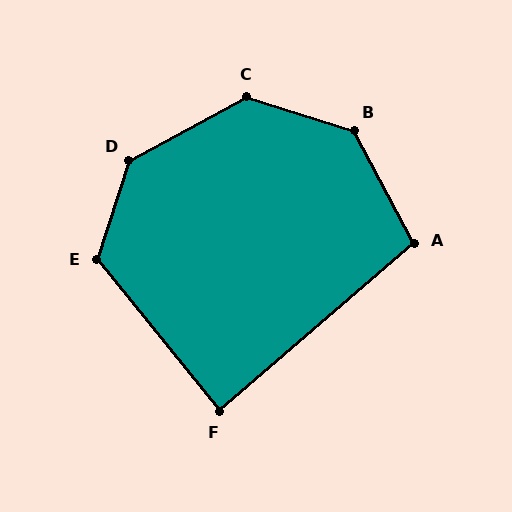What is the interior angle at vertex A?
Approximately 102 degrees (obtuse).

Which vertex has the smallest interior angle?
F, at approximately 88 degrees.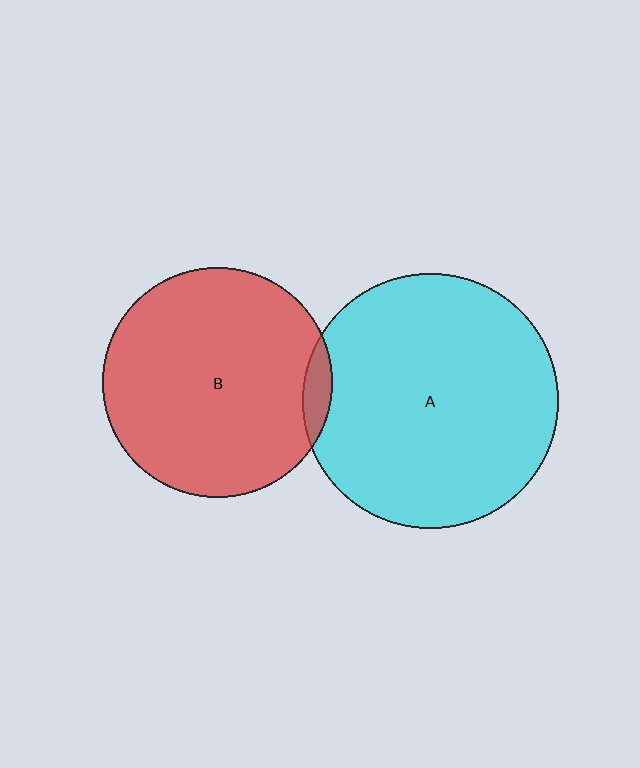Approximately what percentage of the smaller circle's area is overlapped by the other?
Approximately 5%.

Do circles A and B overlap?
Yes.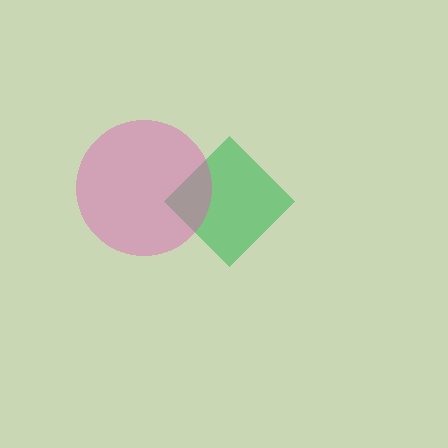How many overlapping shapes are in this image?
There are 2 overlapping shapes in the image.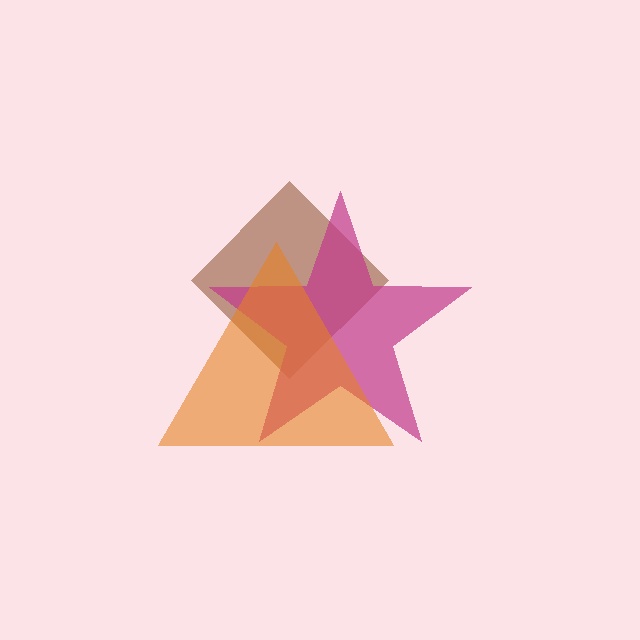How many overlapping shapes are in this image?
There are 3 overlapping shapes in the image.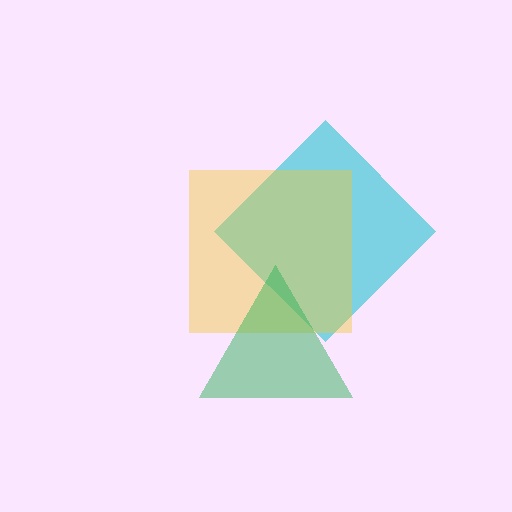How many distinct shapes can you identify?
There are 3 distinct shapes: a cyan diamond, a yellow square, a green triangle.